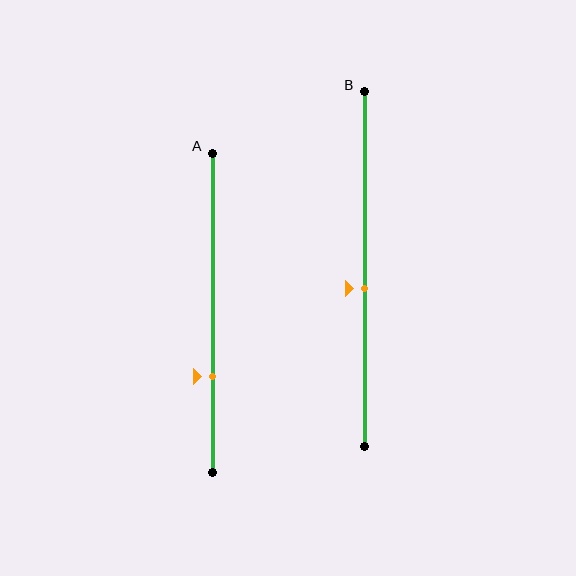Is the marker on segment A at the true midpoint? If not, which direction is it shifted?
No, the marker on segment A is shifted downward by about 20% of the segment length.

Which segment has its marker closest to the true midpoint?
Segment B has its marker closest to the true midpoint.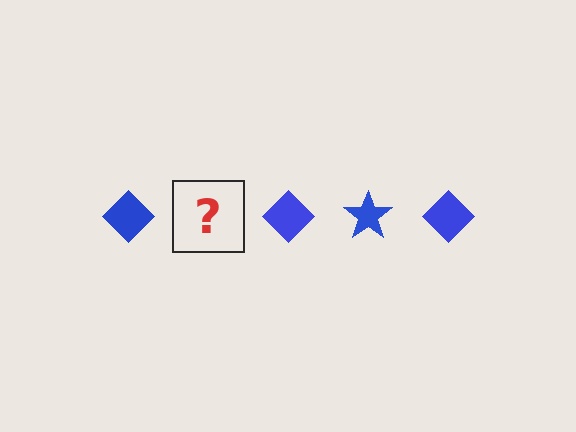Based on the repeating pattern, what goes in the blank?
The blank should be a blue star.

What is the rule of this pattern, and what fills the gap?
The rule is that the pattern cycles through diamond, star shapes in blue. The gap should be filled with a blue star.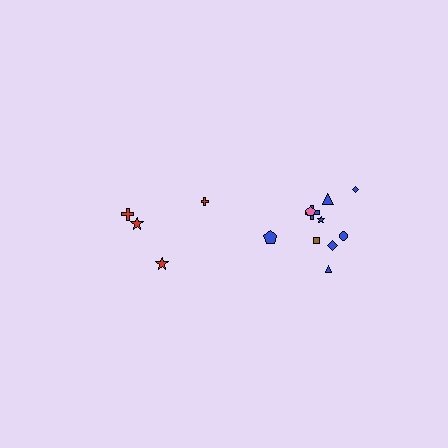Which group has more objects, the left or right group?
The right group.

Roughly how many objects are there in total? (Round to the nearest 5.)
Roughly 15 objects in total.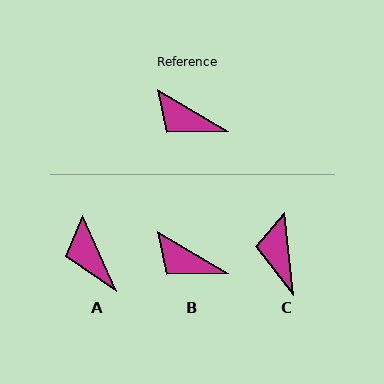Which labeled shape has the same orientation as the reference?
B.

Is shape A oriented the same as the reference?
No, it is off by about 36 degrees.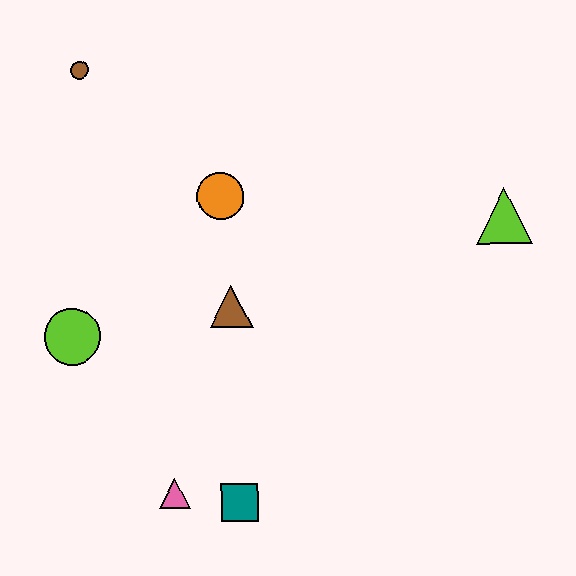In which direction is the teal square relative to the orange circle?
The teal square is below the orange circle.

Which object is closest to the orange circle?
The brown triangle is closest to the orange circle.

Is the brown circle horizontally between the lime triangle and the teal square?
No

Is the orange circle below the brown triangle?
No